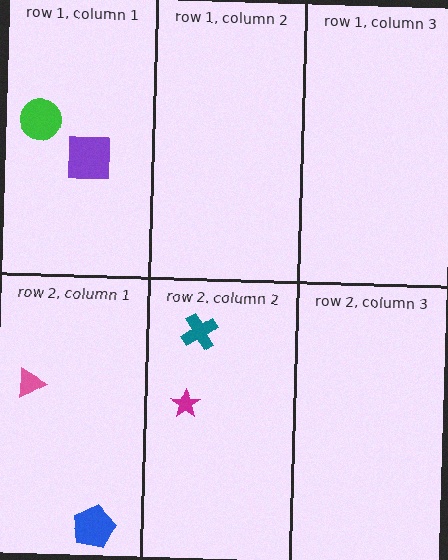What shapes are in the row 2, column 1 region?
The pink triangle, the blue pentagon.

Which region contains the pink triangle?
The row 2, column 1 region.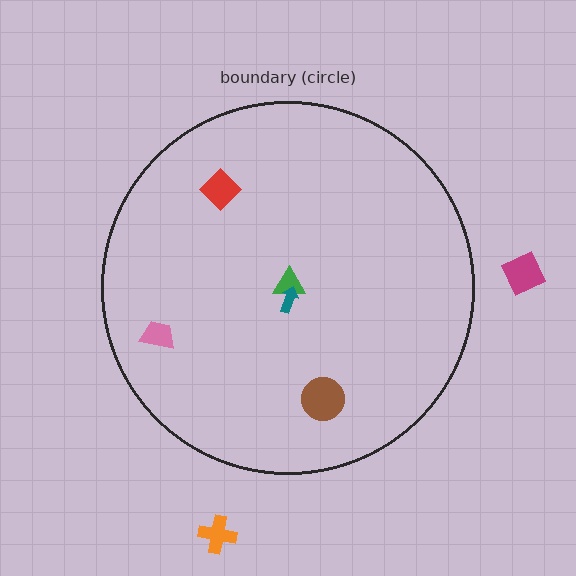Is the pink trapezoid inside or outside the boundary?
Inside.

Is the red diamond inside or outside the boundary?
Inside.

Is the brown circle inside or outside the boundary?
Inside.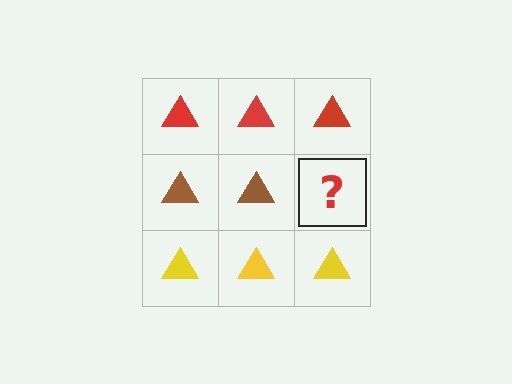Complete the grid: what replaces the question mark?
The question mark should be replaced with a brown triangle.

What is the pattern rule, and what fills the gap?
The rule is that each row has a consistent color. The gap should be filled with a brown triangle.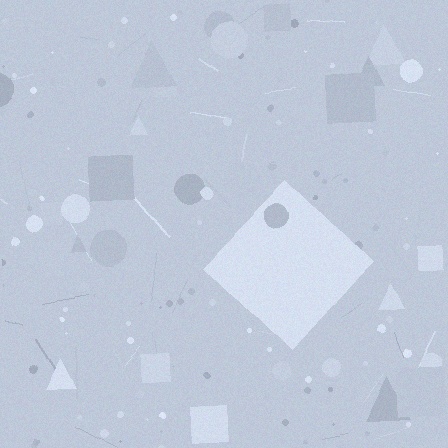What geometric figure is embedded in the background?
A diamond is embedded in the background.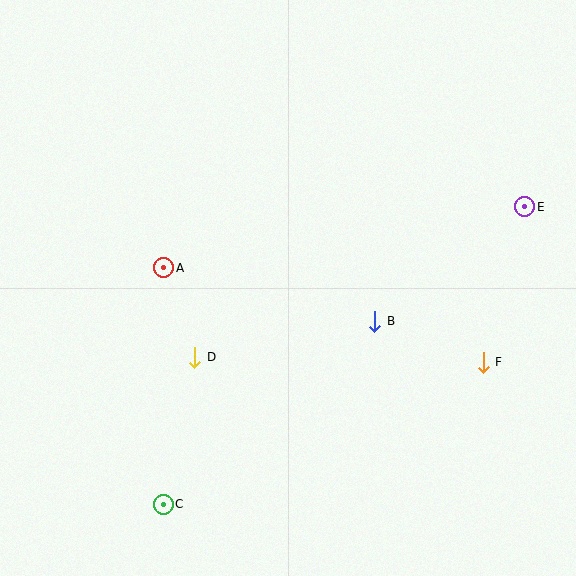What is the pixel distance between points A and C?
The distance between A and C is 237 pixels.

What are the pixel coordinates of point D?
Point D is at (195, 357).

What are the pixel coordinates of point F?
Point F is at (483, 362).